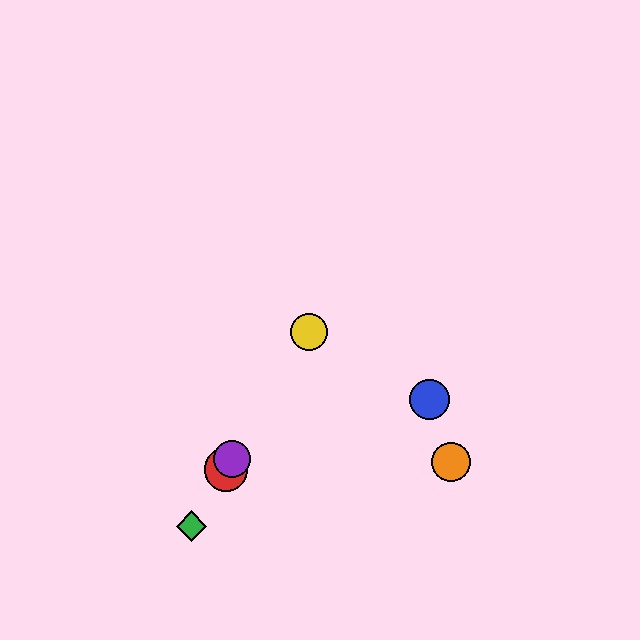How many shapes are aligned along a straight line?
4 shapes (the red circle, the green diamond, the yellow circle, the purple circle) are aligned along a straight line.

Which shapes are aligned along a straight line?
The red circle, the green diamond, the yellow circle, the purple circle are aligned along a straight line.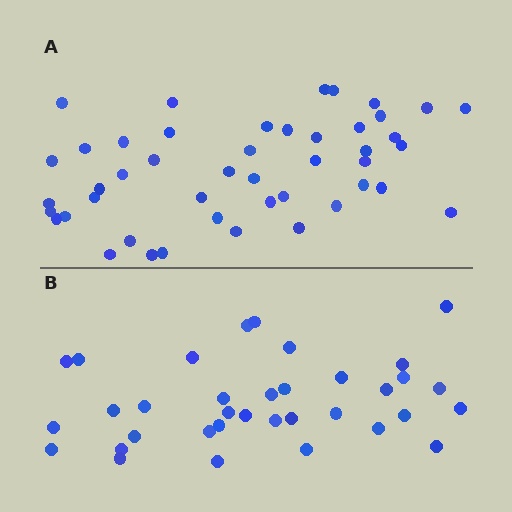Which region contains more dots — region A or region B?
Region A (the top region) has more dots.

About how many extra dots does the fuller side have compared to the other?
Region A has roughly 12 or so more dots than region B.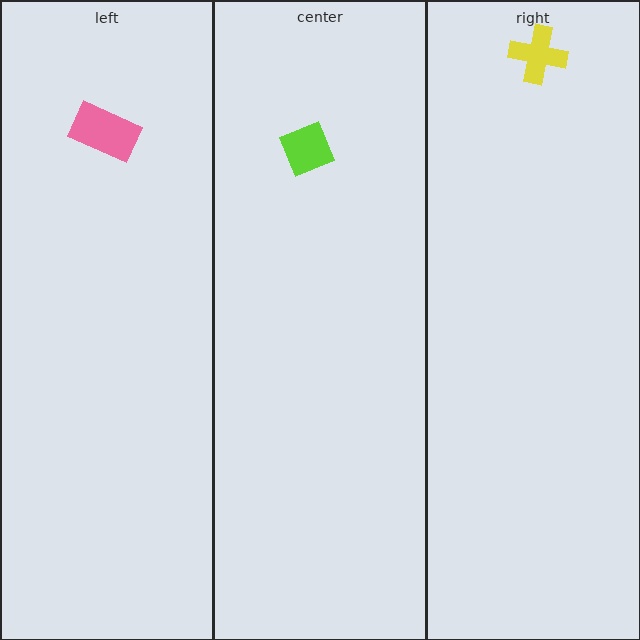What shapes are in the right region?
The yellow cross.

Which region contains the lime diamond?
The center region.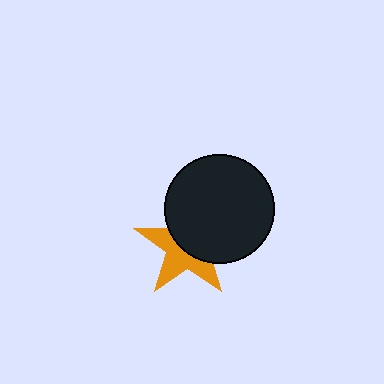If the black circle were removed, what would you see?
You would see the complete orange star.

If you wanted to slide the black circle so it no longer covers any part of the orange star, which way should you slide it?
Slide it toward the upper-right — that is the most direct way to separate the two shapes.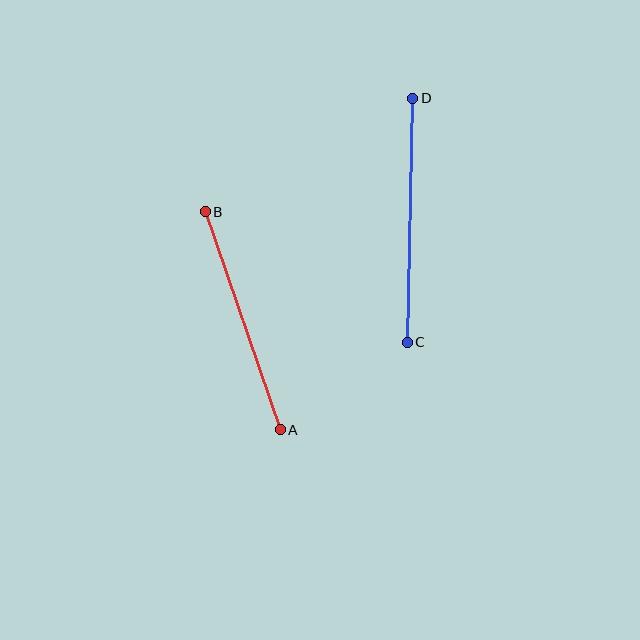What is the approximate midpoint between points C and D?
The midpoint is at approximately (410, 220) pixels.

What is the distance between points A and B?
The distance is approximately 231 pixels.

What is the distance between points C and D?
The distance is approximately 244 pixels.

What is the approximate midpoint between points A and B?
The midpoint is at approximately (243, 321) pixels.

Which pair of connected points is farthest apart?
Points C and D are farthest apart.